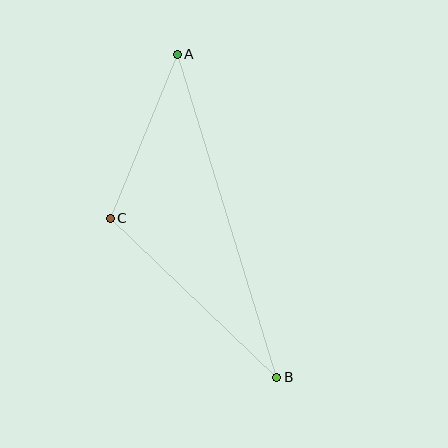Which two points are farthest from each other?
Points A and B are farthest from each other.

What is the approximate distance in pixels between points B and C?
The distance between B and C is approximately 230 pixels.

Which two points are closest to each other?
Points A and C are closest to each other.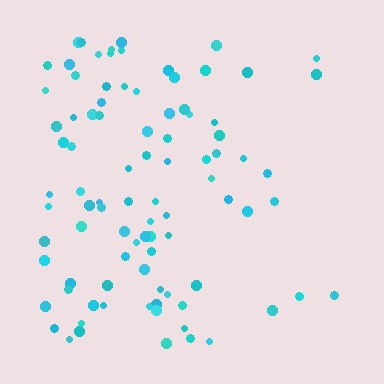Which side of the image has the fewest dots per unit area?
The right.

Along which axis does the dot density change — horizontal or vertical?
Horizontal.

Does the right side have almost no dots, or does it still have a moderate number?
Still a moderate number, just noticeably fewer than the left.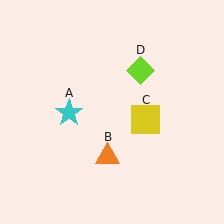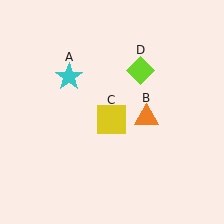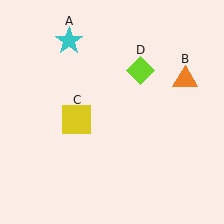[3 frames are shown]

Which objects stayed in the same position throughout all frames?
Lime diamond (object D) remained stationary.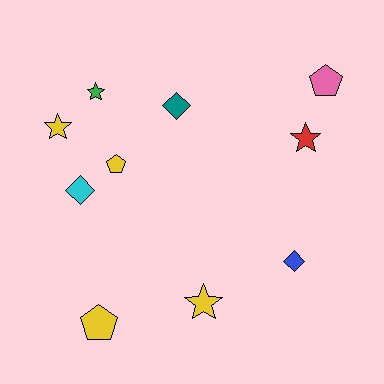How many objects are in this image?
There are 10 objects.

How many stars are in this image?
There are 4 stars.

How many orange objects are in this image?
There are no orange objects.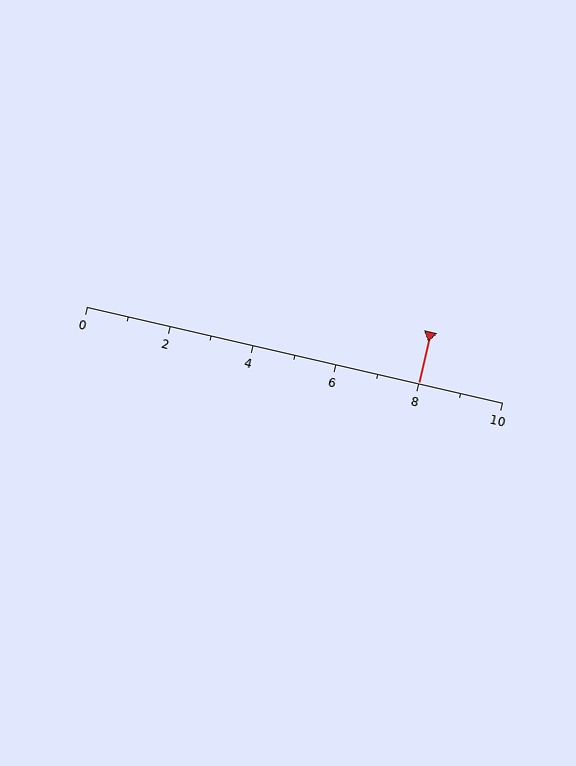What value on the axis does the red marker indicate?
The marker indicates approximately 8.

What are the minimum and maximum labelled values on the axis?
The axis runs from 0 to 10.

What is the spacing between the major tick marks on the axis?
The major ticks are spaced 2 apart.